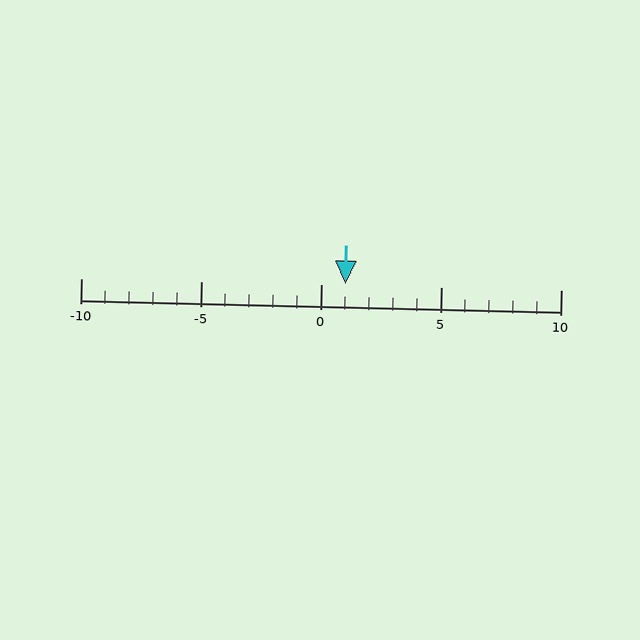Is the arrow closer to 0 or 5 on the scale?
The arrow is closer to 0.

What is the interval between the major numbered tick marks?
The major tick marks are spaced 5 units apart.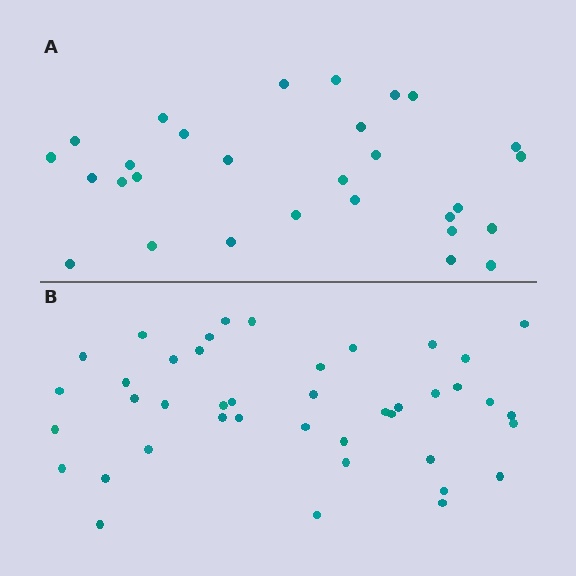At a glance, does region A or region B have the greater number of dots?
Region B (the bottom region) has more dots.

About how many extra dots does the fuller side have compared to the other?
Region B has approximately 15 more dots than region A.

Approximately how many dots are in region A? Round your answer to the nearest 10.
About 30 dots. (The exact count is 29, which rounds to 30.)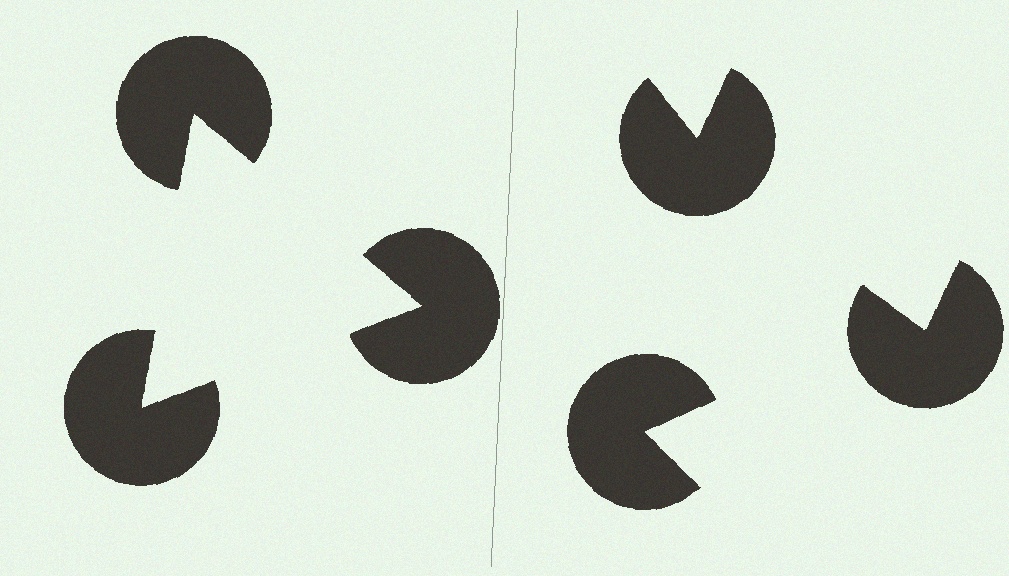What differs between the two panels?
The pac-man discs are positioned identically on both sides; only the wedge orientations differ. On the left they align to a triangle; on the right they are misaligned.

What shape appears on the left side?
An illusory triangle.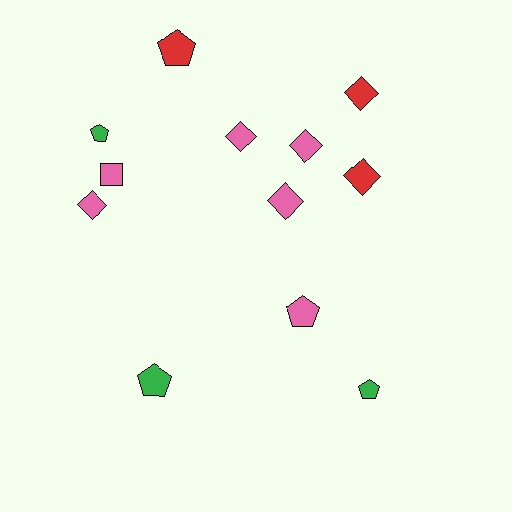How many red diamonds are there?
There are 2 red diamonds.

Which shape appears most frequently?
Diamond, with 6 objects.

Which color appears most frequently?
Pink, with 6 objects.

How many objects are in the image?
There are 12 objects.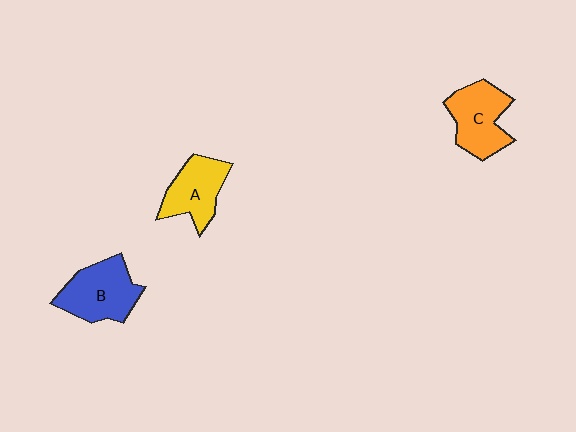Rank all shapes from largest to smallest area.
From largest to smallest: B (blue), C (orange), A (yellow).